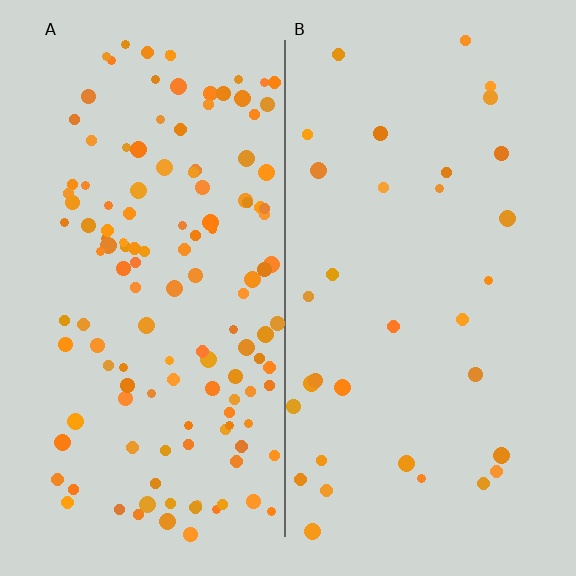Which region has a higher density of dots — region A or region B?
A (the left).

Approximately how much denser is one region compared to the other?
Approximately 4.1× — region A over region B.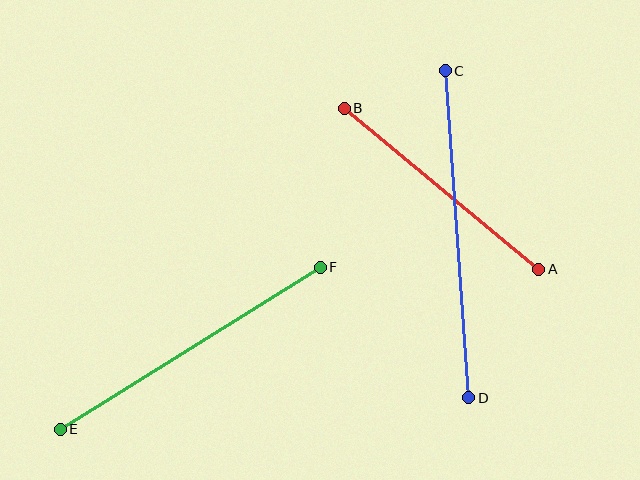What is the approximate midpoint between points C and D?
The midpoint is at approximately (457, 234) pixels.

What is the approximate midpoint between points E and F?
The midpoint is at approximately (190, 348) pixels.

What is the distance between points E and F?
The distance is approximately 306 pixels.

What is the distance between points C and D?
The distance is approximately 328 pixels.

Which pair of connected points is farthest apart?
Points C and D are farthest apart.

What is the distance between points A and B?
The distance is approximately 252 pixels.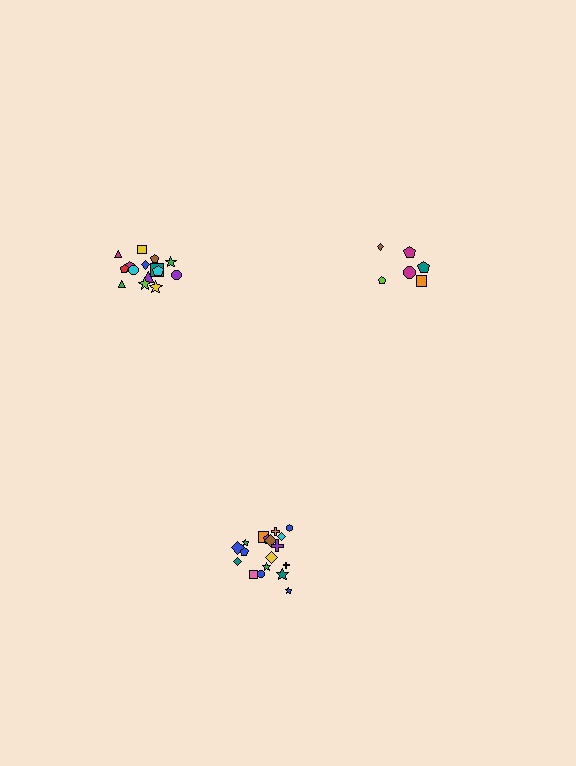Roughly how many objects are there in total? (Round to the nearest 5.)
Roughly 40 objects in total.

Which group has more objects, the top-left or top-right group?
The top-left group.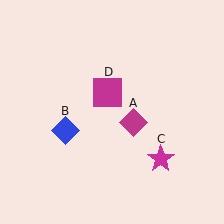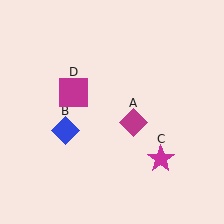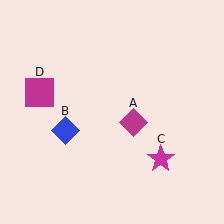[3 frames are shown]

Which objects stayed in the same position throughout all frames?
Magenta diamond (object A) and blue diamond (object B) and magenta star (object C) remained stationary.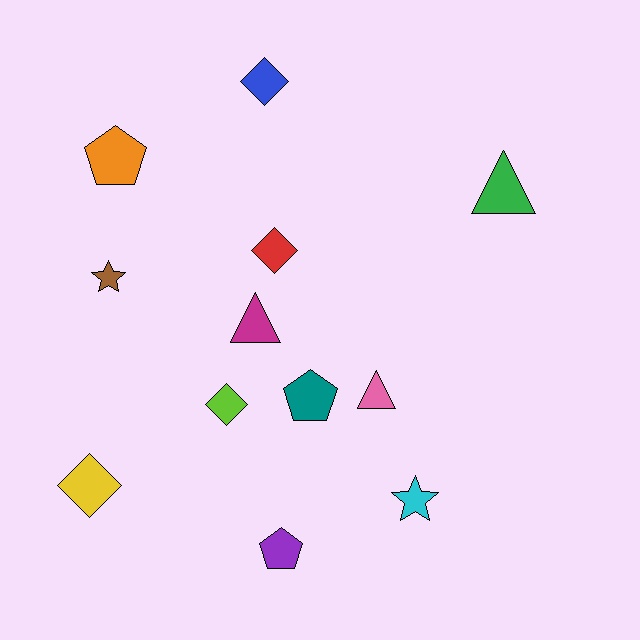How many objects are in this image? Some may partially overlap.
There are 12 objects.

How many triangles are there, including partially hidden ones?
There are 3 triangles.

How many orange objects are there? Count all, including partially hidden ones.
There is 1 orange object.